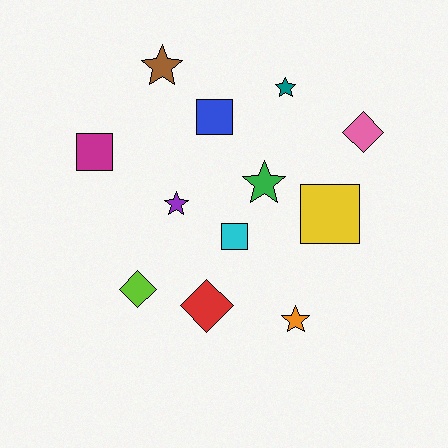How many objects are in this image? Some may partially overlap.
There are 12 objects.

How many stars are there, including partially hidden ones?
There are 5 stars.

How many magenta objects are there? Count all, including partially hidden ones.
There is 1 magenta object.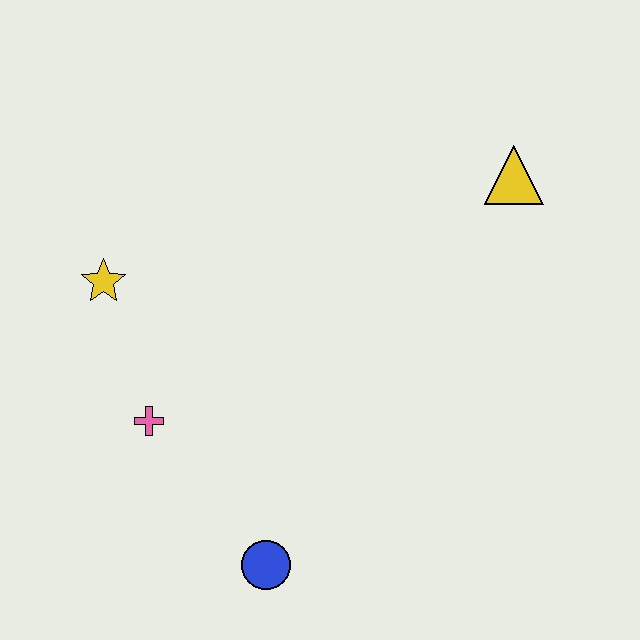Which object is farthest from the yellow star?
The yellow triangle is farthest from the yellow star.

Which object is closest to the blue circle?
The pink cross is closest to the blue circle.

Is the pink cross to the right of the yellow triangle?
No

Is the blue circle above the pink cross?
No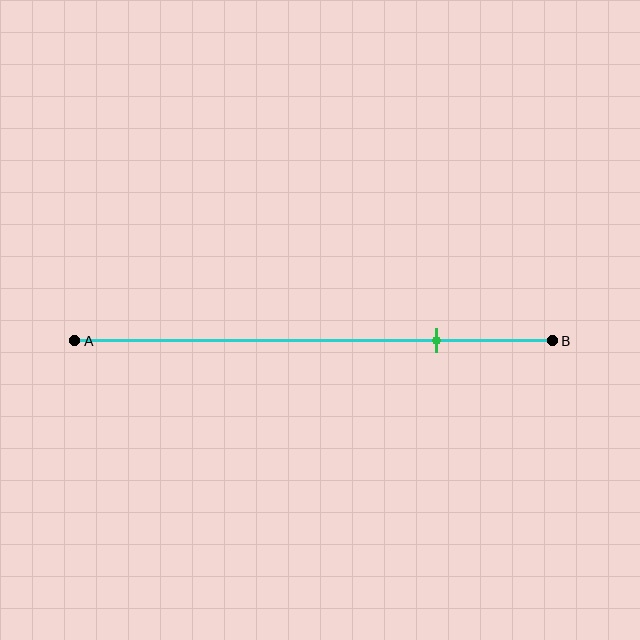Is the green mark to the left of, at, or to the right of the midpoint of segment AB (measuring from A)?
The green mark is to the right of the midpoint of segment AB.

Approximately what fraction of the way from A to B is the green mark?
The green mark is approximately 75% of the way from A to B.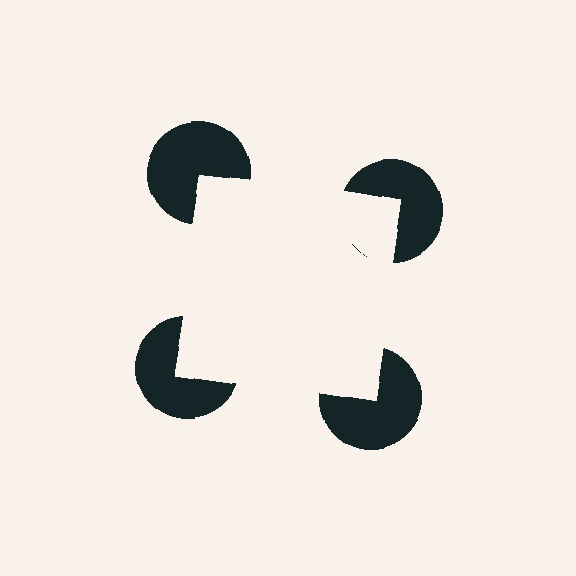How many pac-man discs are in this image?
There are 4 — one at each vertex of the illusory square.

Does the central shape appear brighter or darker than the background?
It typically appears slightly brighter than the background, even though no actual brightness change is drawn.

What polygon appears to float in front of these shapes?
An illusory square — its edges are inferred from the aligned wedge cuts in the pac-man discs, not physically drawn.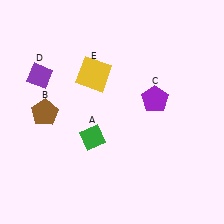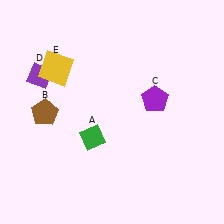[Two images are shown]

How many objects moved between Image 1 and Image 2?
1 object moved between the two images.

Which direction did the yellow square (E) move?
The yellow square (E) moved left.